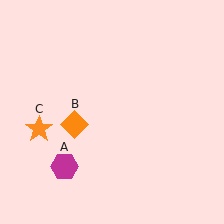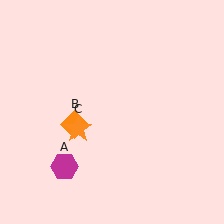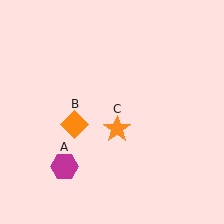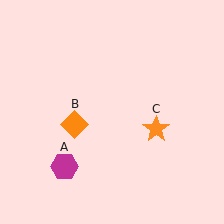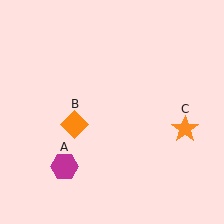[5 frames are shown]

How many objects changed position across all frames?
1 object changed position: orange star (object C).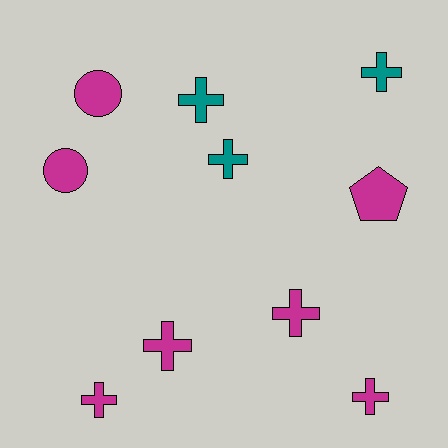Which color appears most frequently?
Magenta, with 7 objects.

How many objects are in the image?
There are 10 objects.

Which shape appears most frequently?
Cross, with 7 objects.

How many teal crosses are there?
There are 3 teal crosses.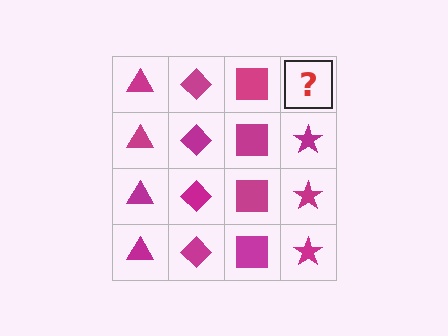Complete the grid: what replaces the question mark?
The question mark should be replaced with a magenta star.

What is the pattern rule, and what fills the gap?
The rule is that each column has a consistent shape. The gap should be filled with a magenta star.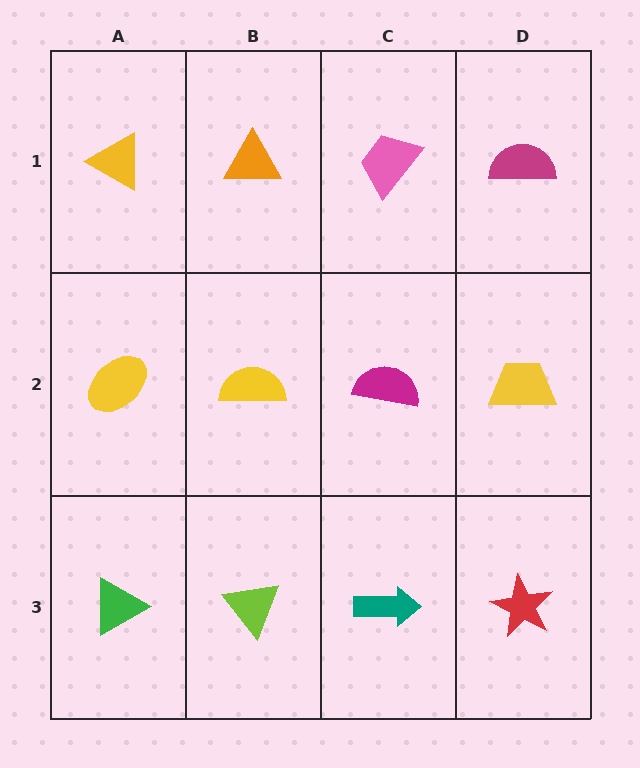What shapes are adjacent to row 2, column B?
An orange triangle (row 1, column B), a lime triangle (row 3, column B), a yellow ellipse (row 2, column A), a magenta semicircle (row 2, column C).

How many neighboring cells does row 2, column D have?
3.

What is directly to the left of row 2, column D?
A magenta semicircle.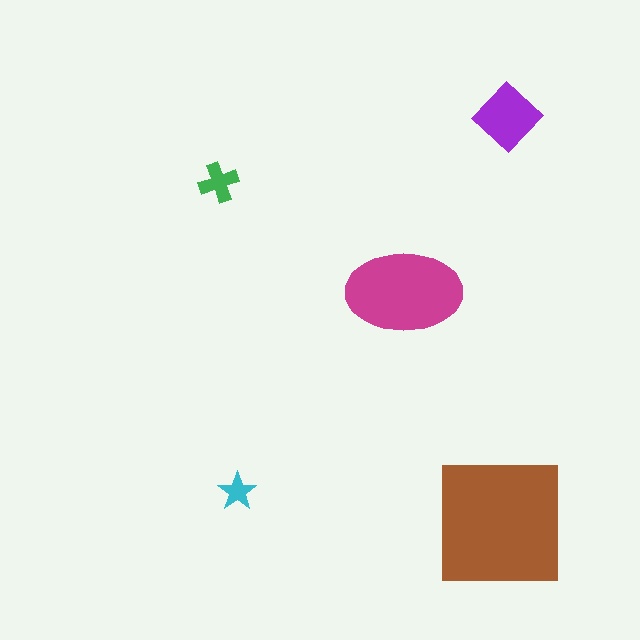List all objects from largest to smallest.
The brown square, the magenta ellipse, the purple diamond, the green cross, the cyan star.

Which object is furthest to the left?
The green cross is leftmost.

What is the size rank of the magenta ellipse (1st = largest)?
2nd.